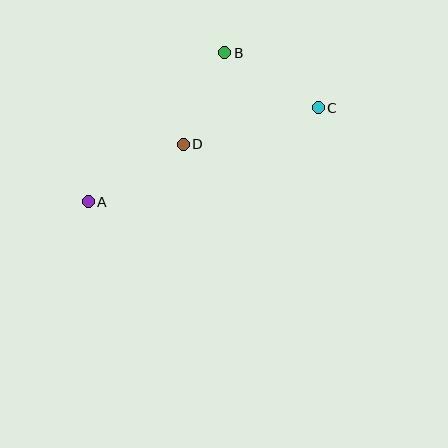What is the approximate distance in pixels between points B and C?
The distance between B and C is approximately 109 pixels.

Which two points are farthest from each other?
Points A and C are farthest from each other.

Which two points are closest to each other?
Points B and D are closest to each other.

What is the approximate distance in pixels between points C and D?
The distance between C and D is approximately 140 pixels.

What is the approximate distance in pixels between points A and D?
The distance between A and D is approximately 111 pixels.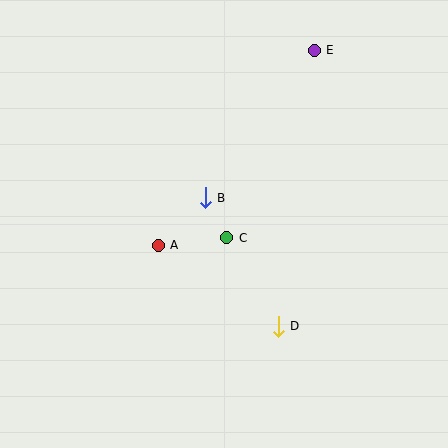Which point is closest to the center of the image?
Point C at (227, 238) is closest to the center.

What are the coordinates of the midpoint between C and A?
The midpoint between C and A is at (193, 241).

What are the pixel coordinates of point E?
Point E is at (314, 50).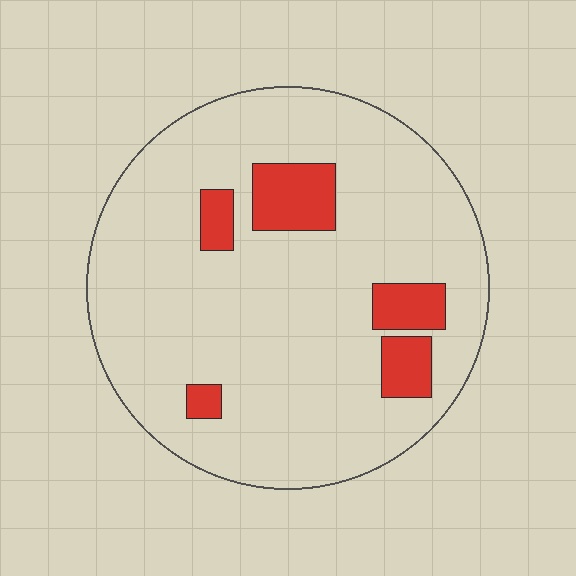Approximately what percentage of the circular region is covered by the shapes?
Approximately 10%.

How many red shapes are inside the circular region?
5.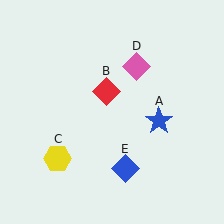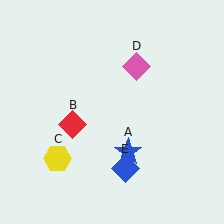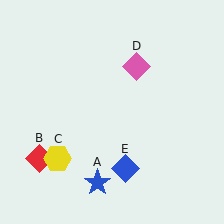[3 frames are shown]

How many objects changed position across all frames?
2 objects changed position: blue star (object A), red diamond (object B).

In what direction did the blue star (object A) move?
The blue star (object A) moved down and to the left.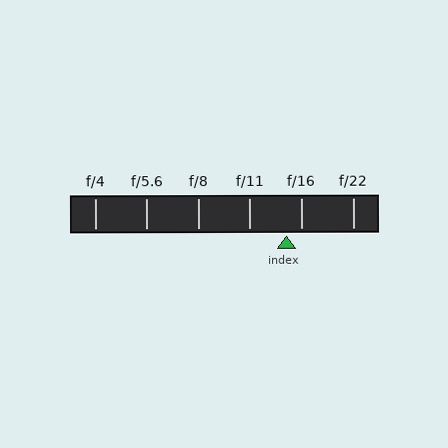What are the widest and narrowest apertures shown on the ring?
The widest aperture shown is f/4 and the narrowest is f/22.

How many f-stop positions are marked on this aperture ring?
There are 6 f-stop positions marked.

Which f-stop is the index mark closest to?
The index mark is closest to f/16.